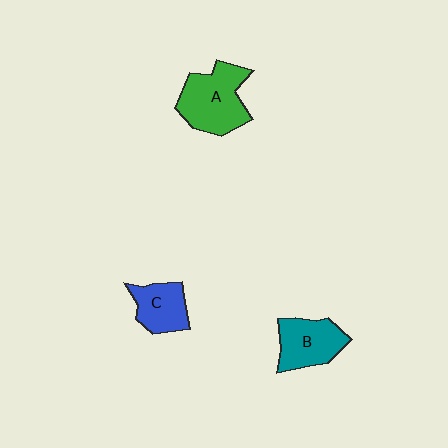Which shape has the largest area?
Shape A (green).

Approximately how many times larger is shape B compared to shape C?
Approximately 1.2 times.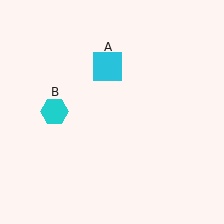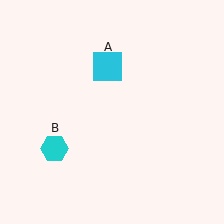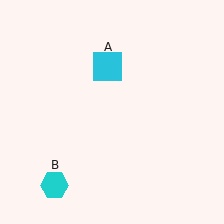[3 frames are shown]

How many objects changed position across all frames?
1 object changed position: cyan hexagon (object B).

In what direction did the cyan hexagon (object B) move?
The cyan hexagon (object B) moved down.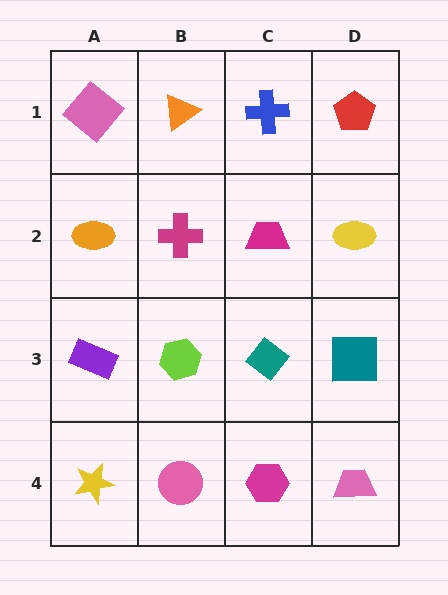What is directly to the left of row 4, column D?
A magenta hexagon.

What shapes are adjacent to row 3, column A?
An orange ellipse (row 2, column A), a yellow star (row 4, column A), a lime hexagon (row 3, column B).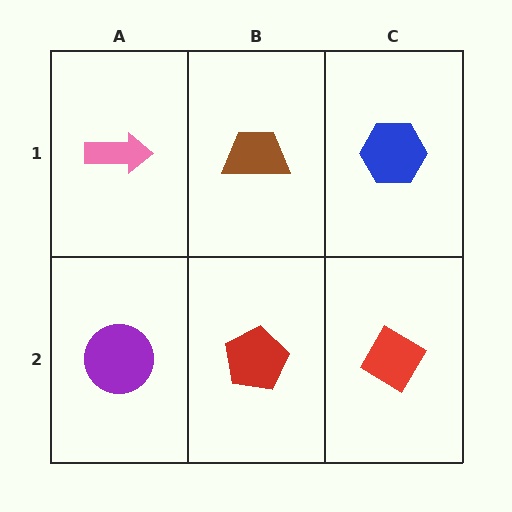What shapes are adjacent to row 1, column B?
A red pentagon (row 2, column B), a pink arrow (row 1, column A), a blue hexagon (row 1, column C).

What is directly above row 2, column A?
A pink arrow.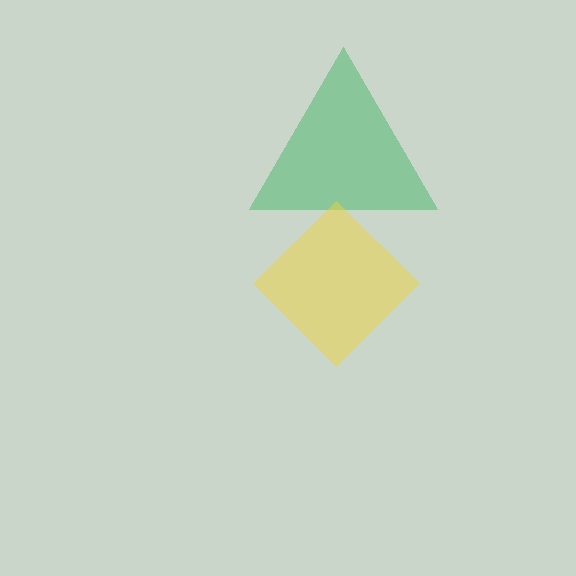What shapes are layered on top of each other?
The layered shapes are: a green triangle, a yellow diamond.